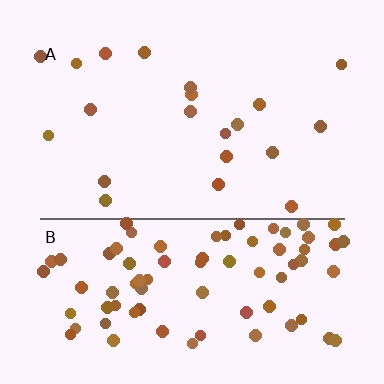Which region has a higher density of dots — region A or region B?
B (the bottom).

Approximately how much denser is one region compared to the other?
Approximately 4.1× — region B over region A.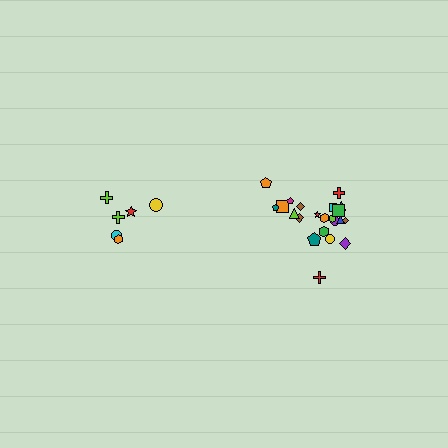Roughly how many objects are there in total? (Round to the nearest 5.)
Roughly 30 objects in total.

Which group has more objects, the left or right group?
The right group.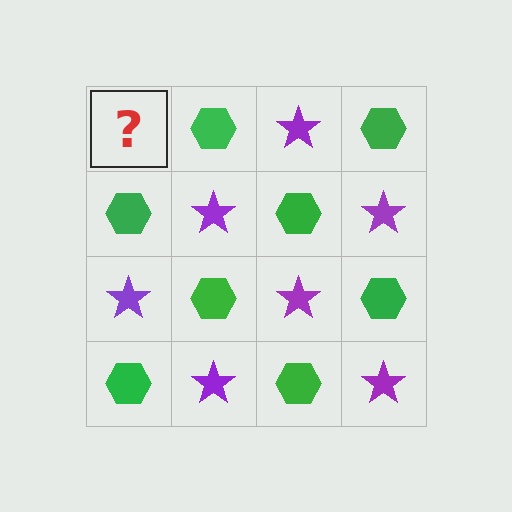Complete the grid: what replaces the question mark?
The question mark should be replaced with a purple star.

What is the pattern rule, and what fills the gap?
The rule is that it alternates purple star and green hexagon in a checkerboard pattern. The gap should be filled with a purple star.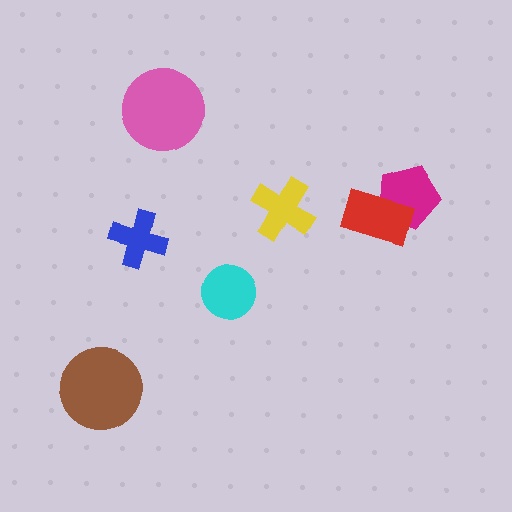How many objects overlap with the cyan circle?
0 objects overlap with the cyan circle.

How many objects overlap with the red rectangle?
1 object overlaps with the red rectangle.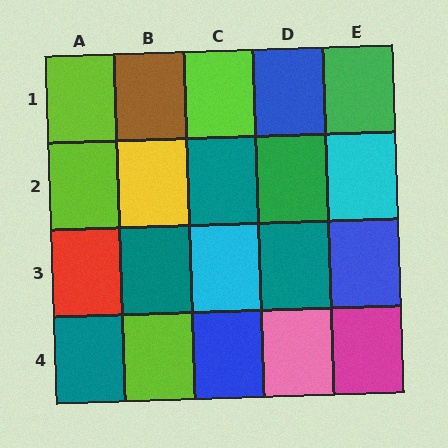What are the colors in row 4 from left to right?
Teal, lime, blue, pink, magenta.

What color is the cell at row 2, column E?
Cyan.